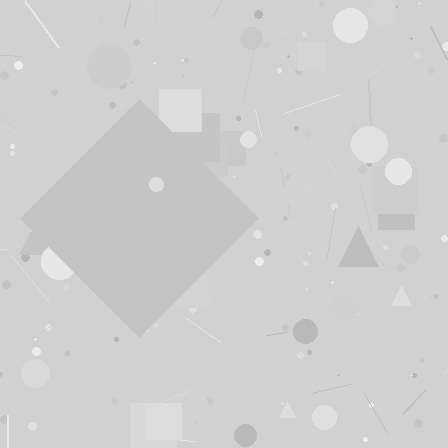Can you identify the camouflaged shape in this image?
The camouflaged shape is a diamond.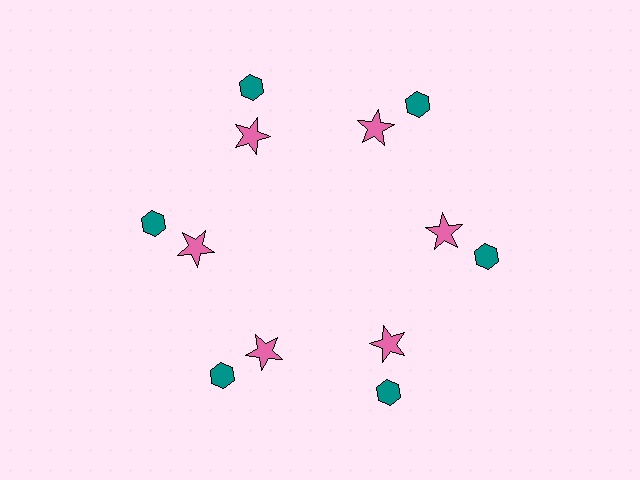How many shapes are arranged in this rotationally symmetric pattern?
There are 12 shapes, arranged in 6 groups of 2.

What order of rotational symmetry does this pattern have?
This pattern has 6-fold rotational symmetry.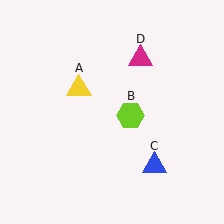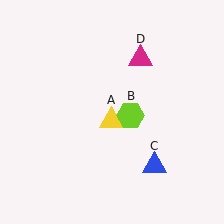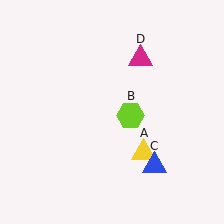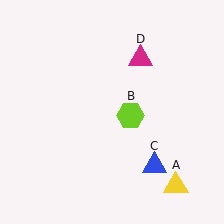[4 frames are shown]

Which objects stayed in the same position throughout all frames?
Lime hexagon (object B) and blue triangle (object C) and magenta triangle (object D) remained stationary.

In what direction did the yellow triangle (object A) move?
The yellow triangle (object A) moved down and to the right.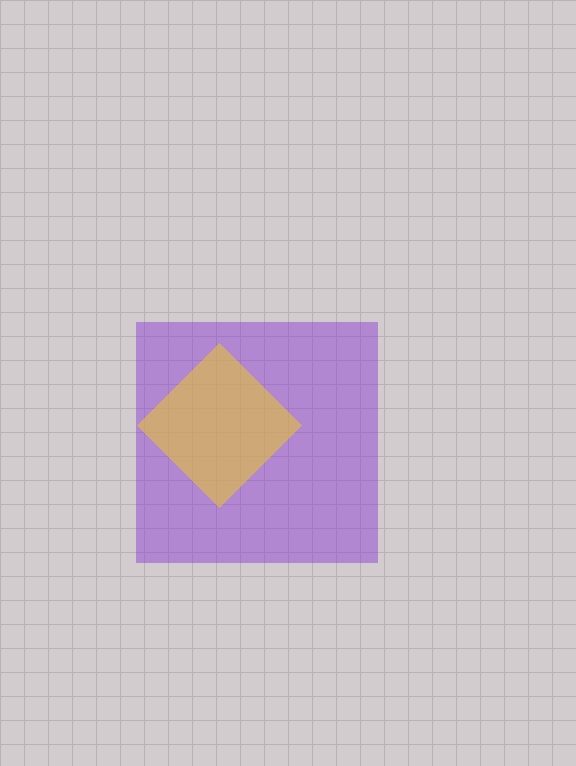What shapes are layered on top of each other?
The layered shapes are: a purple square, a yellow diamond.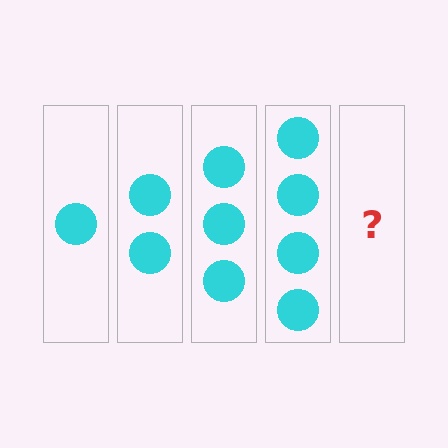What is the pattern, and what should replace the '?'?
The pattern is that each step adds one more circle. The '?' should be 5 circles.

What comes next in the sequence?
The next element should be 5 circles.